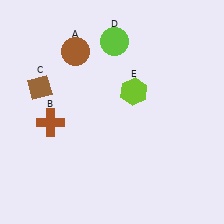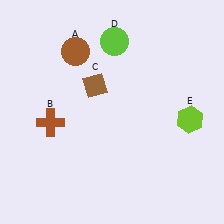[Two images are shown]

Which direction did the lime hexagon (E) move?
The lime hexagon (E) moved right.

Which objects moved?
The objects that moved are: the brown diamond (C), the lime hexagon (E).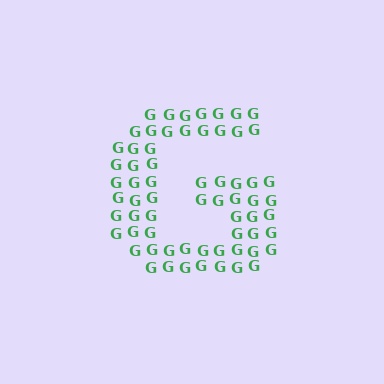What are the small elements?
The small elements are letter G's.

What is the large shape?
The large shape is the letter G.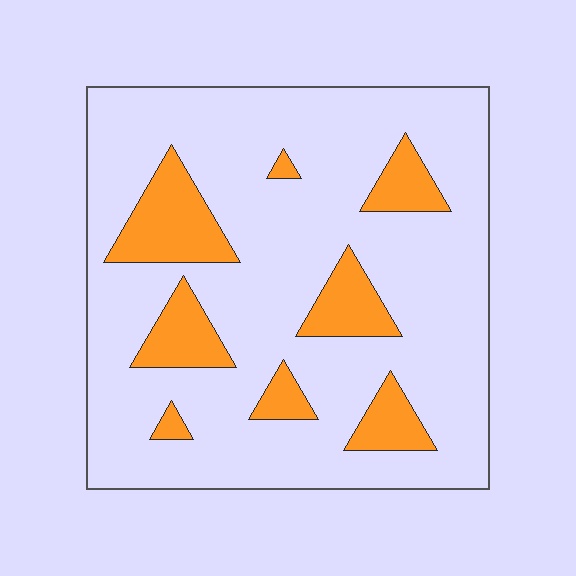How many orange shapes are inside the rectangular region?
8.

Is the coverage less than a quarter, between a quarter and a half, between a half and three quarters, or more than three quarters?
Less than a quarter.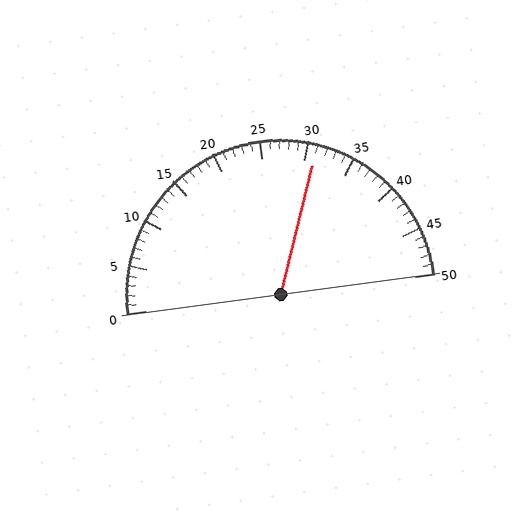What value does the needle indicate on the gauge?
The needle indicates approximately 31.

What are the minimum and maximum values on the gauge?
The gauge ranges from 0 to 50.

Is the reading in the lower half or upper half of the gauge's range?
The reading is in the upper half of the range (0 to 50).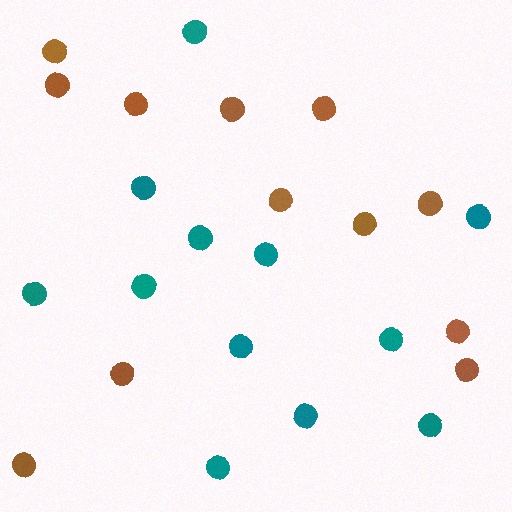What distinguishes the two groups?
There are 2 groups: one group of brown circles (12) and one group of teal circles (12).